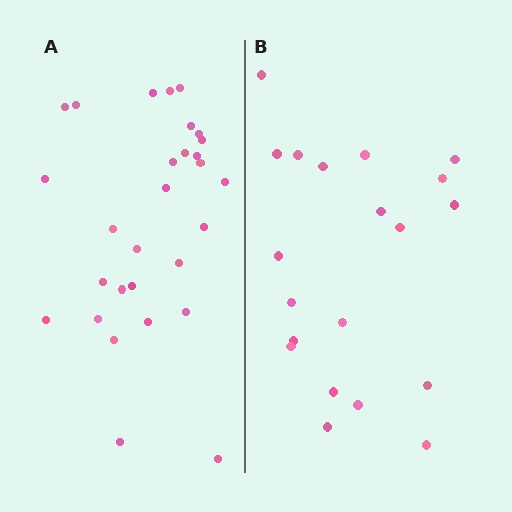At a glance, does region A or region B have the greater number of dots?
Region A (the left region) has more dots.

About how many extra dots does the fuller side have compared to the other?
Region A has roughly 8 or so more dots than region B.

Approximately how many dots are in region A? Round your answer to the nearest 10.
About 30 dots. (The exact count is 29, which rounds to 30.)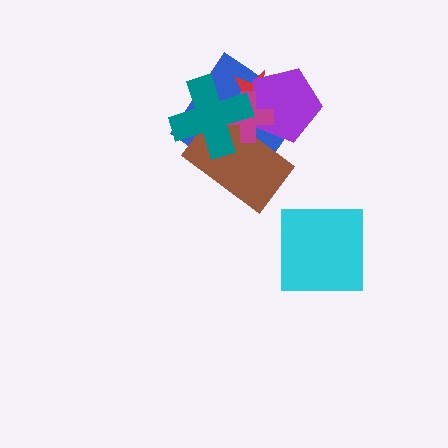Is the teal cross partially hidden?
No, no other shape covers it.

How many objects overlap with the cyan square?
0 objects overlap with the cyan square.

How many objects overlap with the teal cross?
4 objects overlap with the teal cross.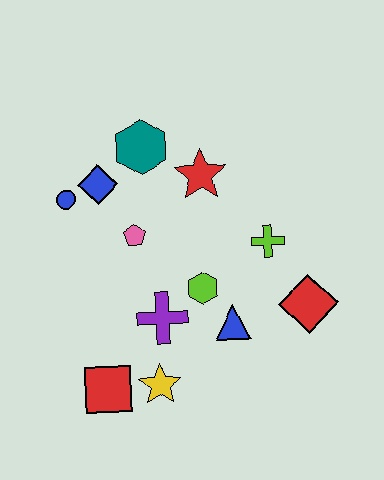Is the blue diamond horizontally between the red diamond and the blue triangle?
No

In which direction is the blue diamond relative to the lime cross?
The blue diamond is to the left of the lime cross.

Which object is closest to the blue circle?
The blue diamond is closest to the blue circle.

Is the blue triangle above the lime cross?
No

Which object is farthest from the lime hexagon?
The blue circle is farthest from the lime hexagon.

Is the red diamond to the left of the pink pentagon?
No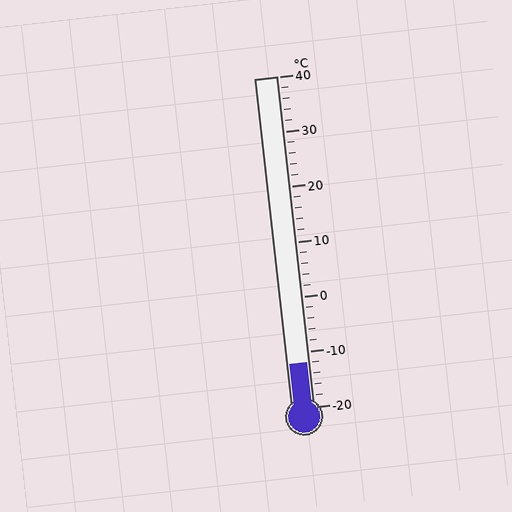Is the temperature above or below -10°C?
The temperature is below -10°C.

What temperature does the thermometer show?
The thermometer shows approximately -12°C.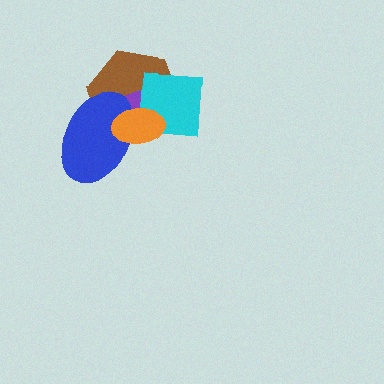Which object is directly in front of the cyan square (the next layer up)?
The blue ellipse is directly in front of the cyan square.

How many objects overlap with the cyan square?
4 objects overlap with the cyan square.